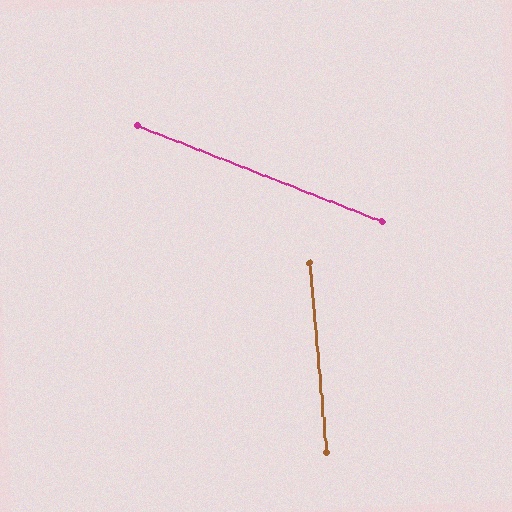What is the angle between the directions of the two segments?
Approximately 63 degrees.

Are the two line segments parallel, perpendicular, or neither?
Neither parallel nor perpendicular — they differ by about 63°.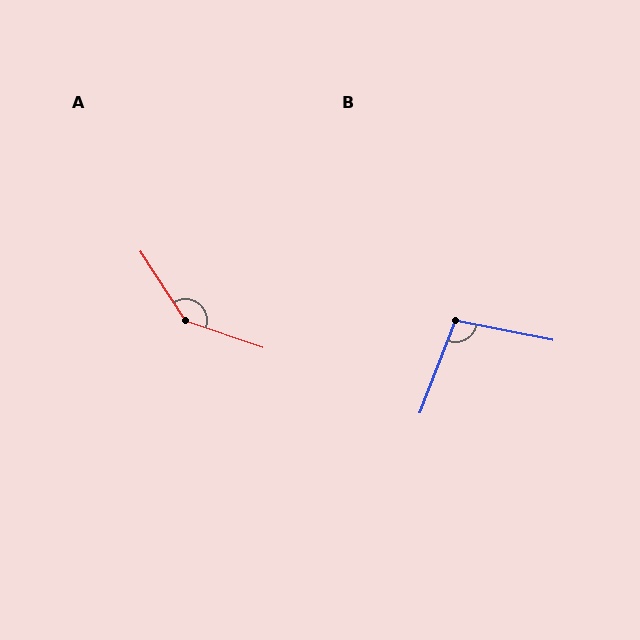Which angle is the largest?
A, at approximately 142 degrees.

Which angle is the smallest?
B, at approximately 100 degrees.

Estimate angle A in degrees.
Approximately 142 degrees.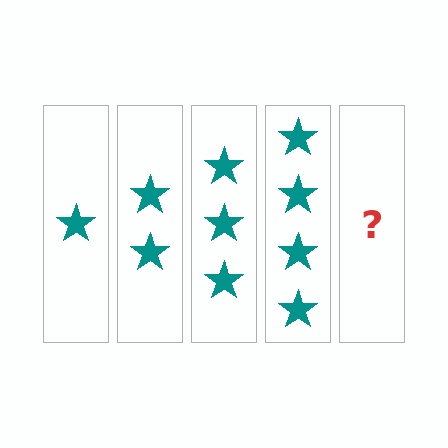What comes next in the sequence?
The next element should be 5 stars.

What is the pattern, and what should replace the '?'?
The pattern is that each step adds one more star. The '?' should be 5 stars.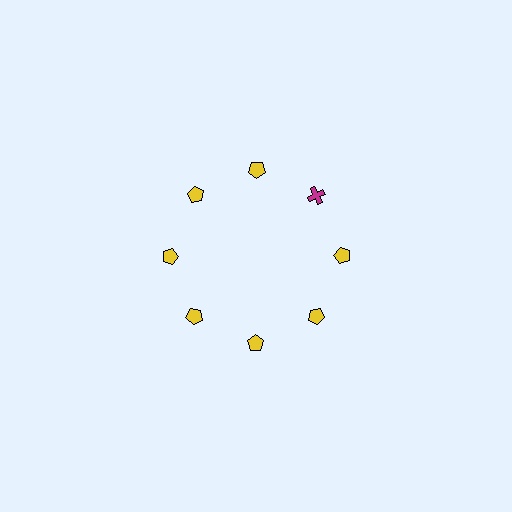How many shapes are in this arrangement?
There are 8 shapes arranged in a ring pattern.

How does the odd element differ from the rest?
It differs in both color (magenta instead of yellow) and shape (cross instead of pentagon).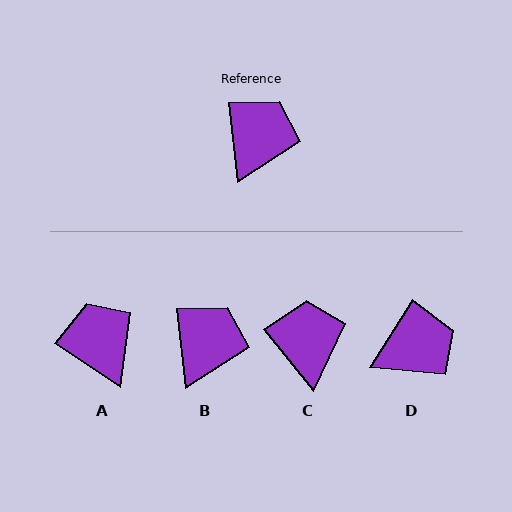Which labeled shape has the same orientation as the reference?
B.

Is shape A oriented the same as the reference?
No, it is off by about 50 degrees.